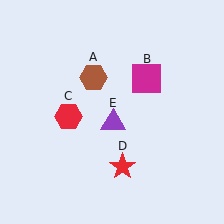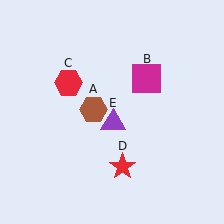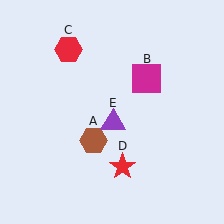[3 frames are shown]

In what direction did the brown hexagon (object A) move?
The brown hexagon (object A) moved down.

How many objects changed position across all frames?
2 objects changed position: brown hexagon (object A), red hexagon (object C).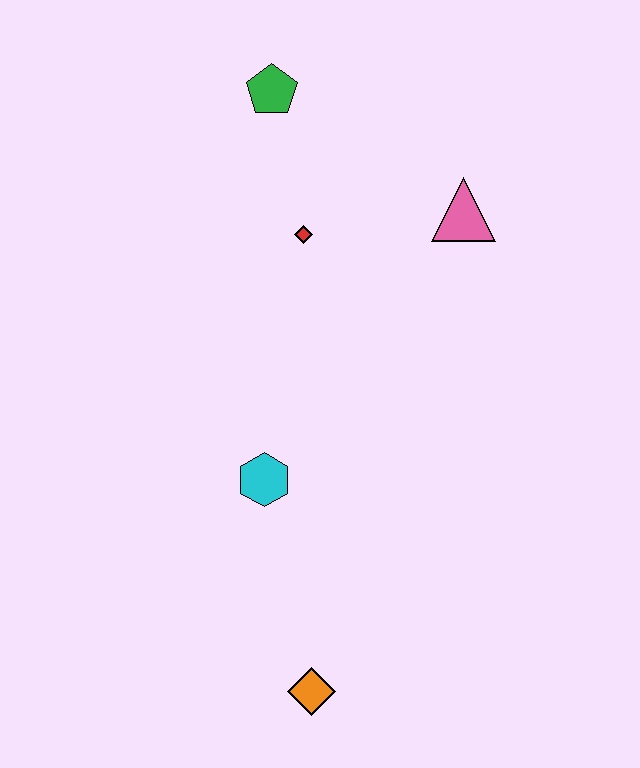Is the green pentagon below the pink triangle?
No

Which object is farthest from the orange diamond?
The green pentagon is farthest from the orange diamond.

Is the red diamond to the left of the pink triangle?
Yes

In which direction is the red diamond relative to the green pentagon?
The red diamond is below the green pentagon.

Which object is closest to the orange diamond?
The cyan hexagon is closest to the orange diamond.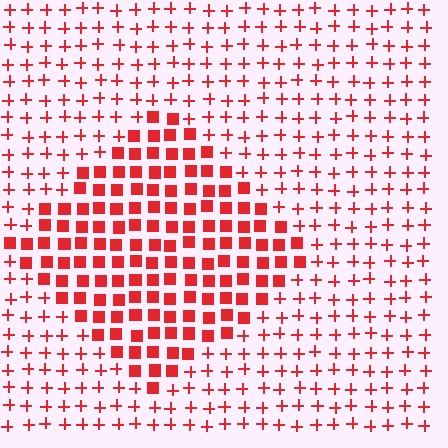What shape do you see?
I see a diamond.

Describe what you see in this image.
The image is filled with small red elements arranged in a uniform grid. A diamond-shaped region contains squares, while the surrounding area contains plus signs. The boundary is defined purely by the change in element shape.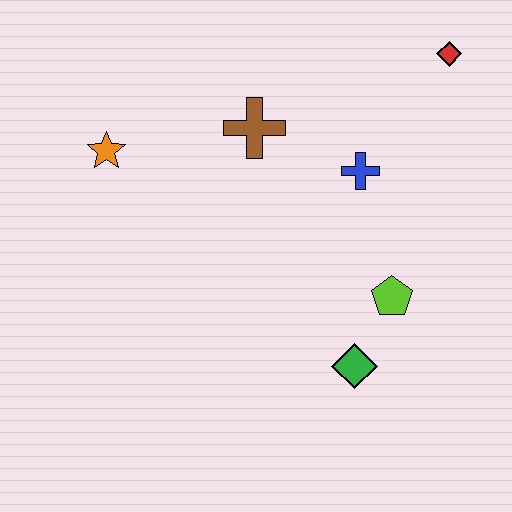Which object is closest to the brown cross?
The blue cross is closest to the brown cross.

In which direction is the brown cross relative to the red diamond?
The brown cross is to the left of the red diamond.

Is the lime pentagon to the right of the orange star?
Yes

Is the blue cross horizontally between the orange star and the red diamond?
Yes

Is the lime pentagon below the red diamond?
Yes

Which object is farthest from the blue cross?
The orange star is farthest from the blue cross.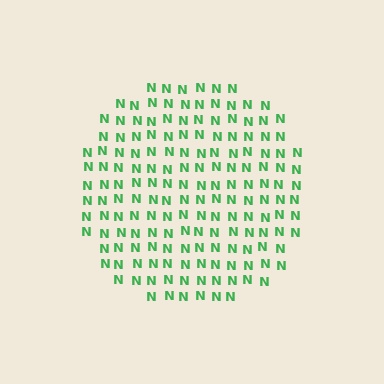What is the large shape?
The large shape is a circle.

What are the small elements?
The small elements are letter N's.